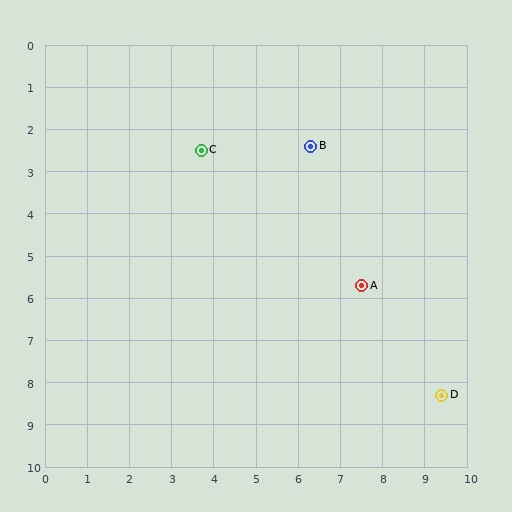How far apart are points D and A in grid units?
Points D and A are about 3.2 grid units apart.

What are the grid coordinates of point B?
Point B is at approximately (6.3, 2.4).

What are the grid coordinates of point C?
Point C is at approximately (3.7, 2.5).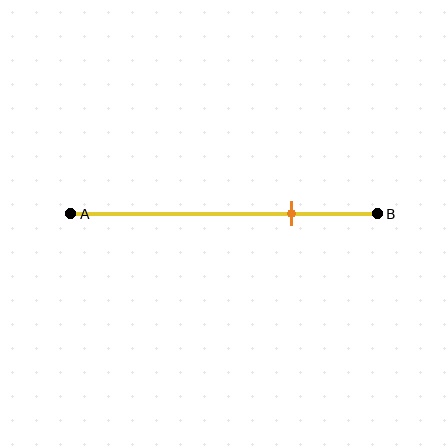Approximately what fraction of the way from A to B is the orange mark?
The orange mark is approximately 70% of the way from A to B.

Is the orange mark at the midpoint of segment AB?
No, the mark is at about 70% from A, not at the 50% midpoint.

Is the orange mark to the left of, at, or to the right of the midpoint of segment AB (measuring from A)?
The orange mark is to the right of the midpoint of segment AB.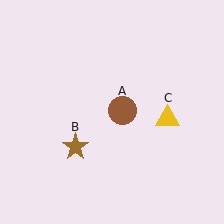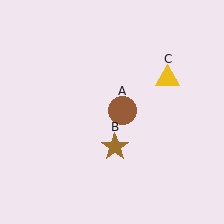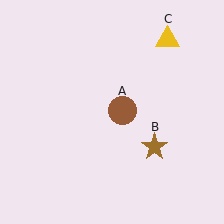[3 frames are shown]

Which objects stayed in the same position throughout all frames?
Brown circle (object A) remained stationary.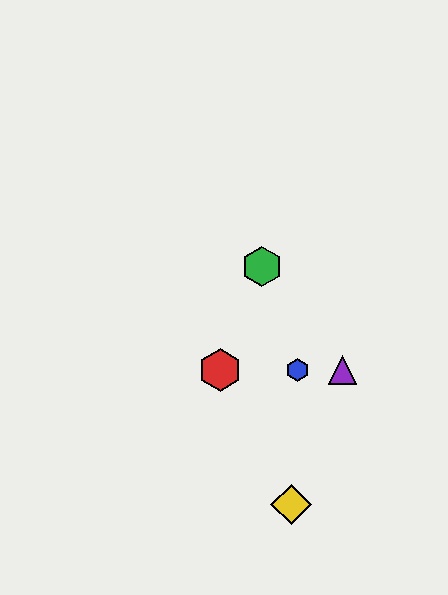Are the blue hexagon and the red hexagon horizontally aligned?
Yes, both are at y≈370.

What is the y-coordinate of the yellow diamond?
The yellow diamond is at y≈504.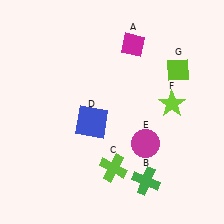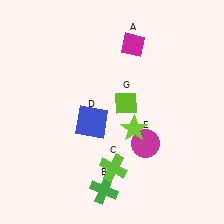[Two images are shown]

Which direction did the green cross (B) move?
The green cross (B) moved left.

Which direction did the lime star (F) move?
The lime star (F) moved left.